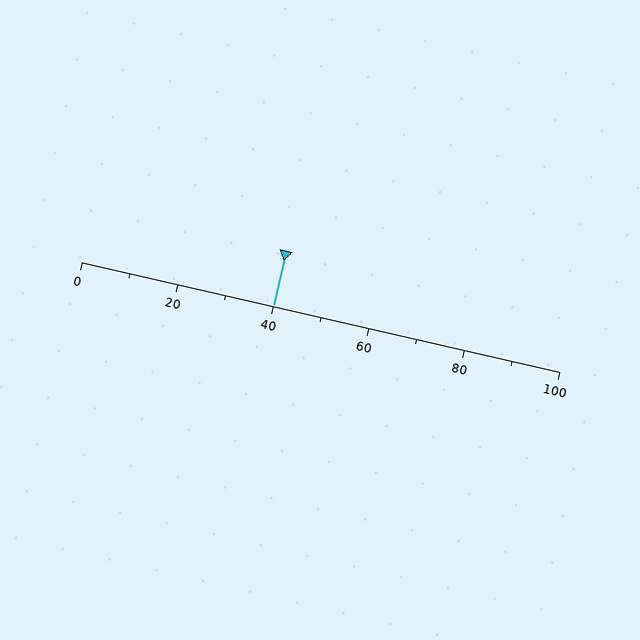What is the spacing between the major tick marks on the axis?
The major ticks are spaced 20 apart.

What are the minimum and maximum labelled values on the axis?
The axis runs from 0 to 100.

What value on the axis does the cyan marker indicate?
The marker indicates approximately 40.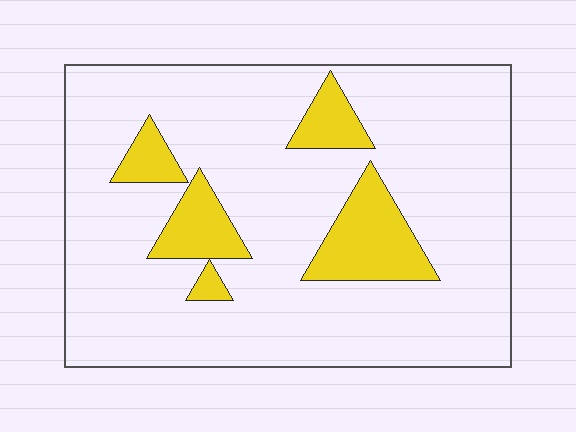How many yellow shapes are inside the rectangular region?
5.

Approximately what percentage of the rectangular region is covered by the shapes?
Approximately 15%.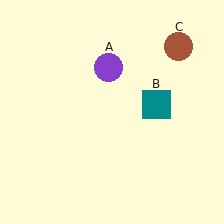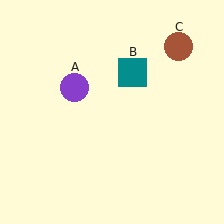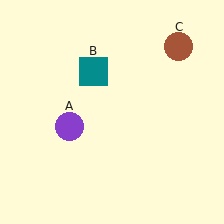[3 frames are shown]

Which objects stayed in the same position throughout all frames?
Brown circle (object C) remained stationary.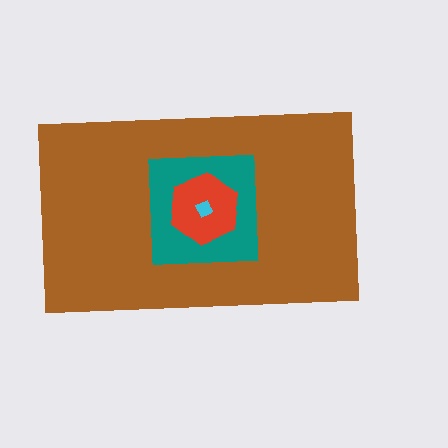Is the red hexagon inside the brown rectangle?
Yes.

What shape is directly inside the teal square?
The red hexagon.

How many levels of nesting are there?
4.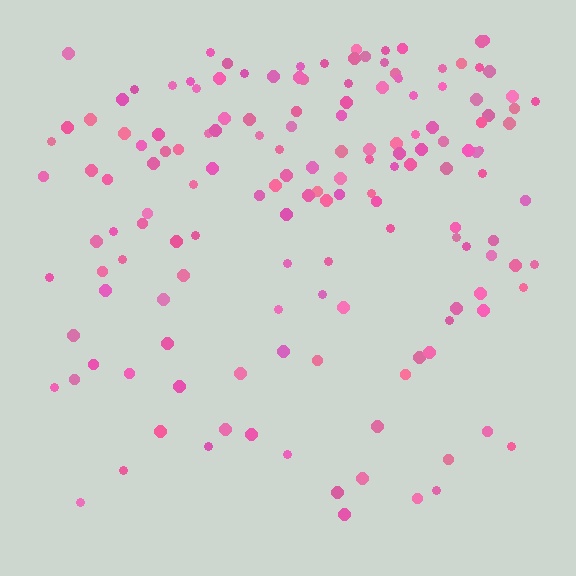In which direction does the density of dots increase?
From bottom to top, with the top side densest.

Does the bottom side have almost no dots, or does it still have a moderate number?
Still a moderate number, just noticeably fewer than the top.